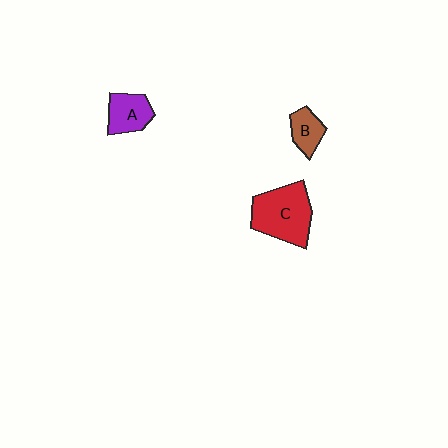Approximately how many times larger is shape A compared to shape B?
Approximately 1.3 times.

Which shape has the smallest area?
Shape B (brown).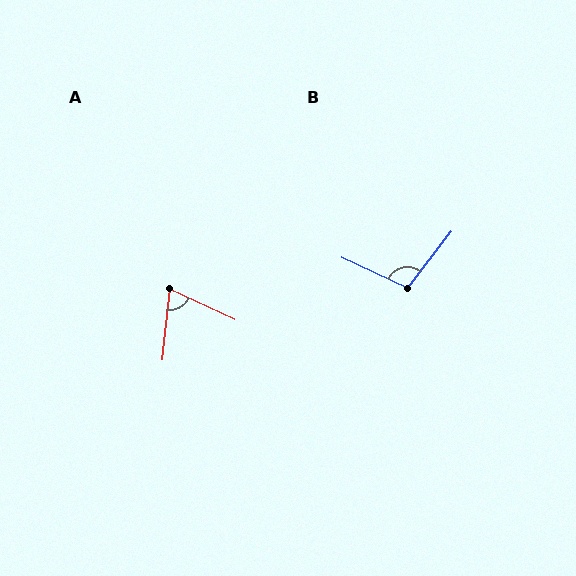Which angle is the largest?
B, at approximately 102 degrees.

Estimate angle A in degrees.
Approximately 71 degrees.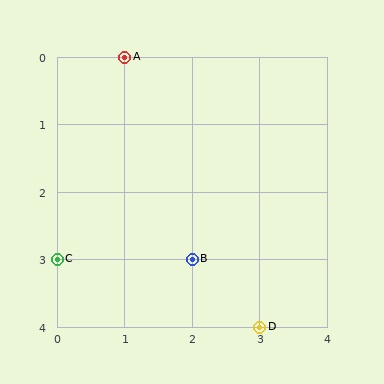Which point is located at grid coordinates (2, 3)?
Point B is at (2, 3).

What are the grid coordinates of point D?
Point D is at grid coordinates (3, 4).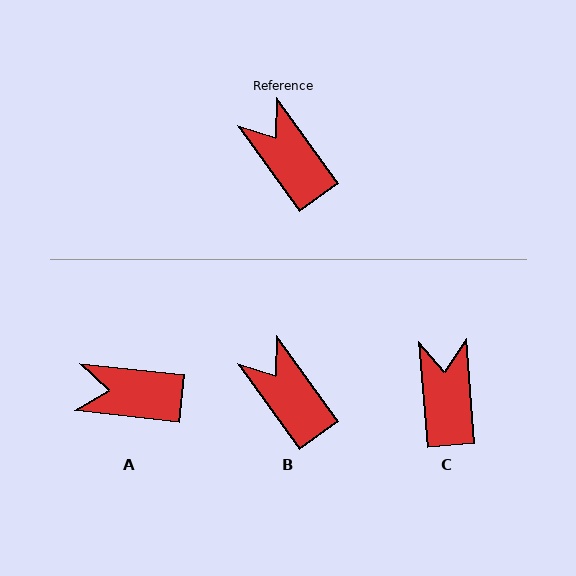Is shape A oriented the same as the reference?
No, it is off by about 48 degrees.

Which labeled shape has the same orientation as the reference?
B.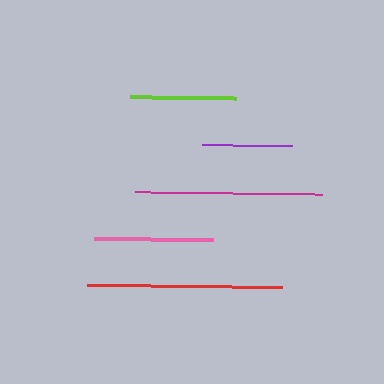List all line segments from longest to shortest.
From longest to shortest: red, magenta, pink, lime, purple.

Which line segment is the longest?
The red line is the longest at approximately 196 pixels.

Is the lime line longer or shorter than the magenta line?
The magenta line is longer than the lime line.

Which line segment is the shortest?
The purple line is the shortest at approximately 89 pixels.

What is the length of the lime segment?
The lime segment is approximately 106 pixels long.